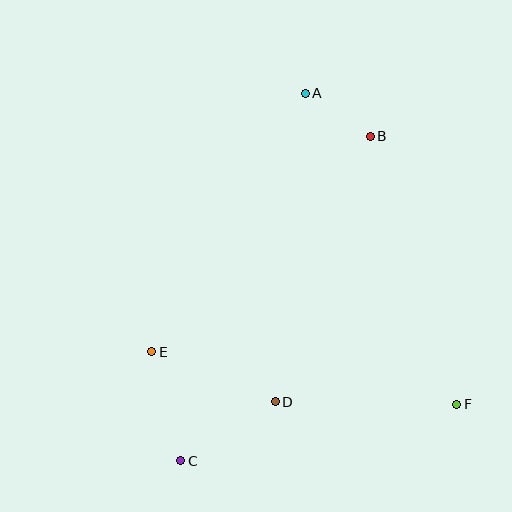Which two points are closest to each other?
Points A and B are closest to each other.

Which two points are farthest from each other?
Points A and C are farthest from each other.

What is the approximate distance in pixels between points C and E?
The distance between C and E is approximately 113 pixels.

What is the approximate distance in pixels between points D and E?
The distance between D and E is approximately 133 pixels.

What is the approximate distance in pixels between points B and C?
The distance between B and C is approximately 376 pixels.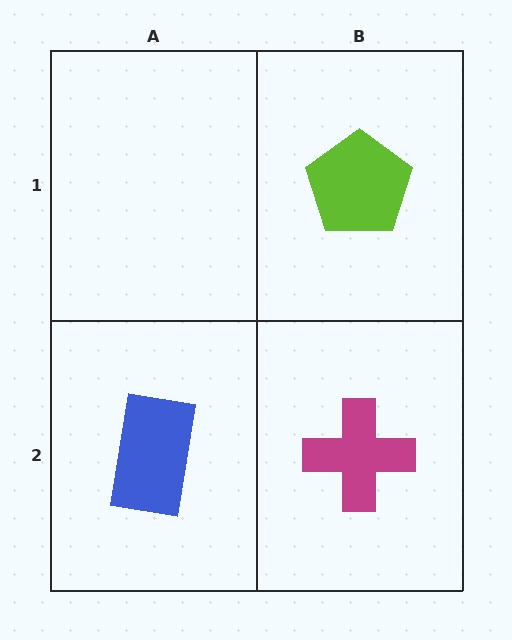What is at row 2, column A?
A blue rectangle.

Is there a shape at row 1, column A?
No, that cell is empty.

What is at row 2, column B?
A magenta cross.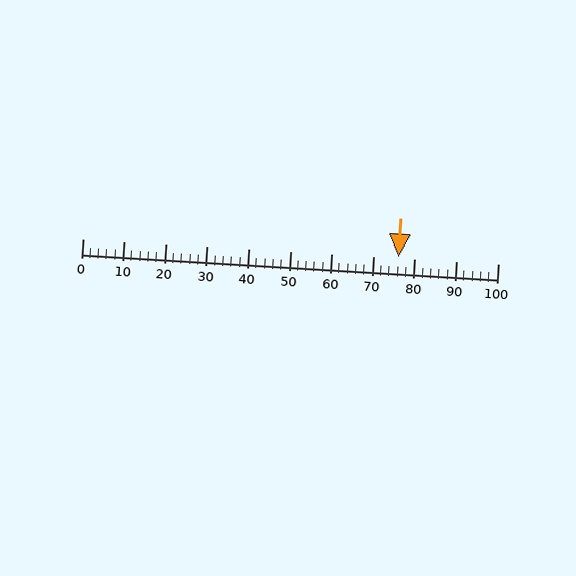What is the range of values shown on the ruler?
The ruler shows values from 0 to 100.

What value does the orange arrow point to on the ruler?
The orange arrow points to approximately 76.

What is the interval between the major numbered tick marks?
The major tick marks are spaced 10 units apart.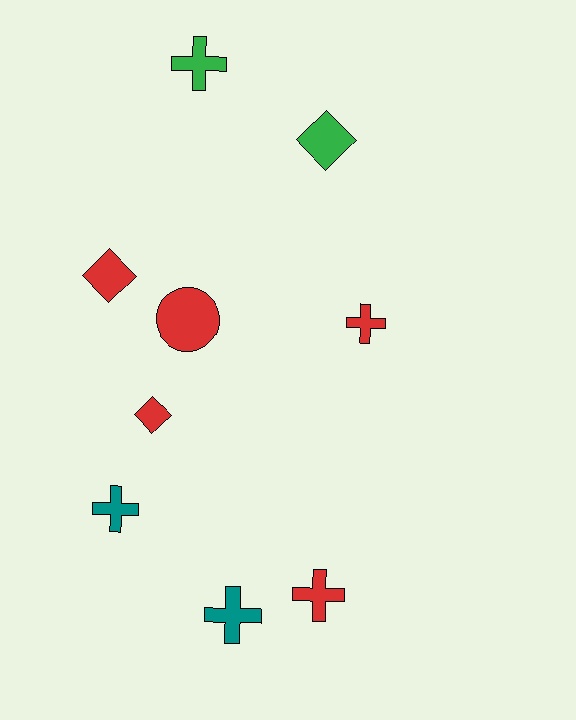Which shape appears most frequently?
Cross, with 5 objects.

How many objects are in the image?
There are 9 objects.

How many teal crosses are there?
There are 2 teal crosses.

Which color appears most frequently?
Red, with 5 objects.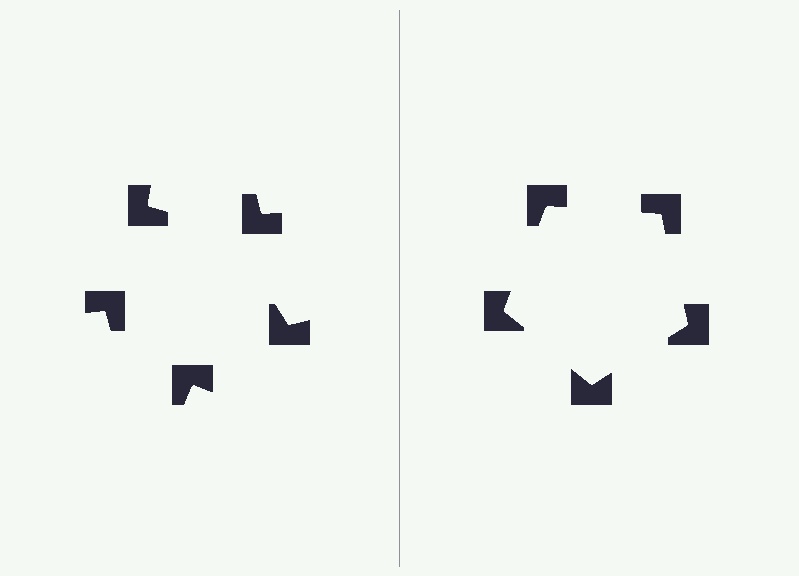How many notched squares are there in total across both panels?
10 — 5 on each side.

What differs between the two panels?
The notched squares are positioned identically on both sides; only the wedge orientations differ. On the right they align to a pentagon; on the left they are misaligned.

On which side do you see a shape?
An illusory pentagon appears on the right side. On the left side the wedge cuts are rotated, so no coherent shape forms.